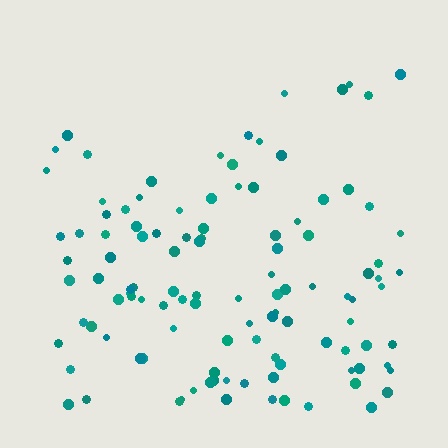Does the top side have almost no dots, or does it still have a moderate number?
Still a moderate number, just noticeably fewer than the bottom.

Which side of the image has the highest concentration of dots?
The bottom.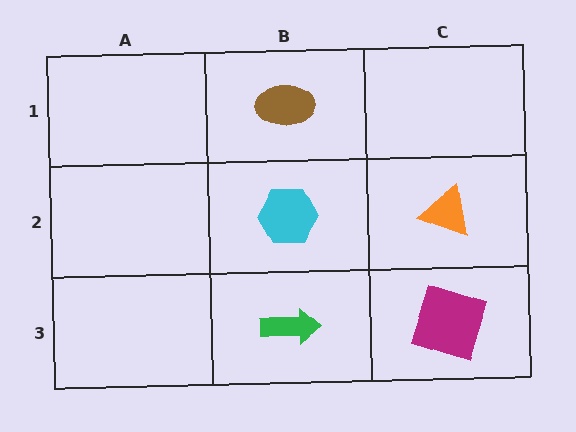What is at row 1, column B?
A brown ellipse.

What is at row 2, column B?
A cyan hexagon.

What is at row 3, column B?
A green arrow.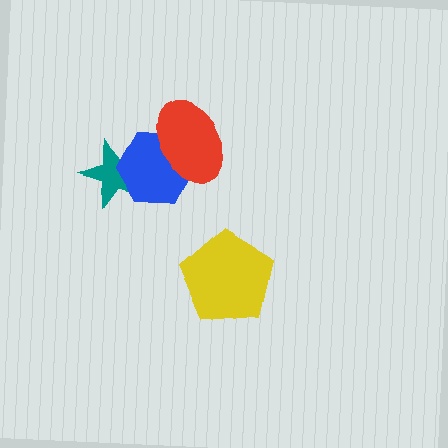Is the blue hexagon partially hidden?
Yes, it is partially covered by another shape.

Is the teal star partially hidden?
Yes, it is partially covered by another shape.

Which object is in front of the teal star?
The blue hexagon is in front of the teal star.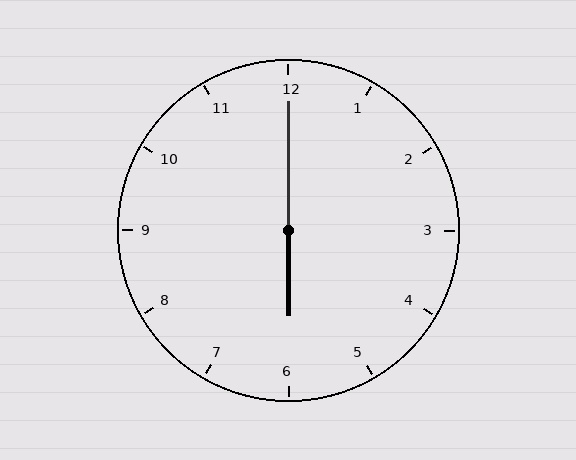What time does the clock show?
6:00.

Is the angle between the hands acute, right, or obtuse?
It is obtuse.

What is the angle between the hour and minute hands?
Approximately 180 degrees.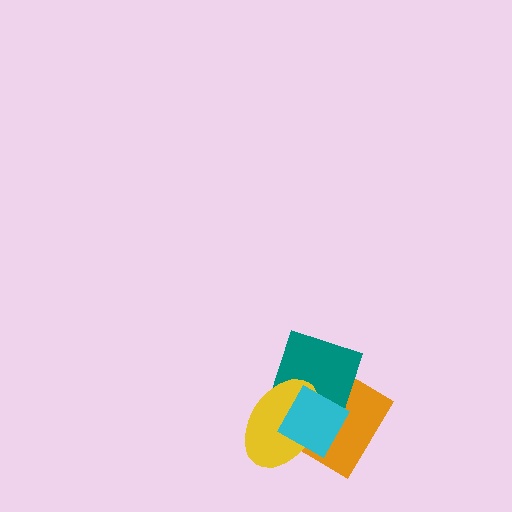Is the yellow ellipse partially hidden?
Yes, it is partially covered by another shape.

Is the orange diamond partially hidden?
Yes, it is partially covered by another shape.